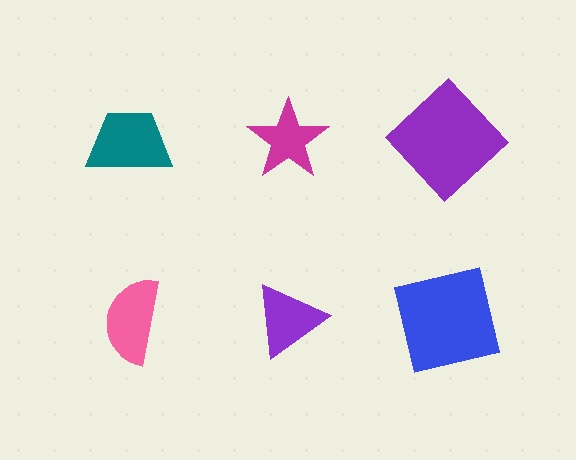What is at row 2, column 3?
A blue square.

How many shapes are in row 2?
3 shapes.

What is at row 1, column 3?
A purple diamond.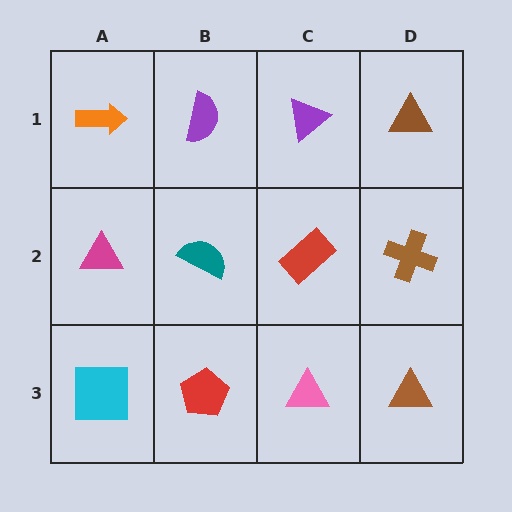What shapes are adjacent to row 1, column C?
A red rectangle (row 2, column C), a purple semicircle (row 1, column B), a brown triangle (row 1, column D).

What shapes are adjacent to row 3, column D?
A brown cross (row 2, column D), a pink triangle (row 3, column C).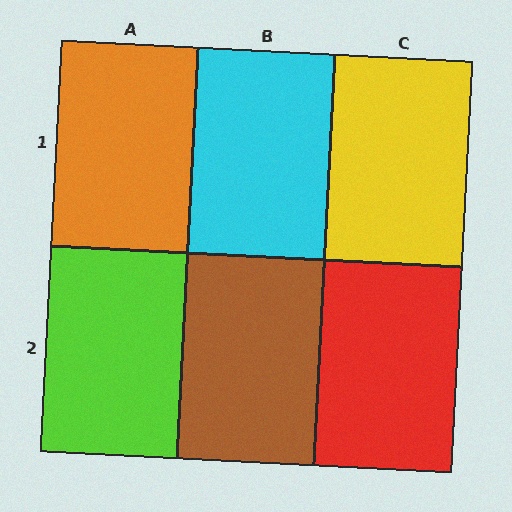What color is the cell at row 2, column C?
Red.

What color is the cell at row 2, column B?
Brown.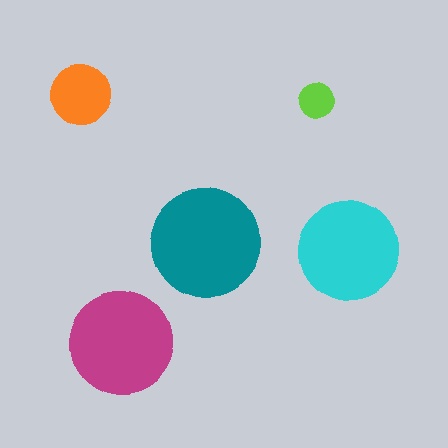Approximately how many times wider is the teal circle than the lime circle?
About 3 times wider.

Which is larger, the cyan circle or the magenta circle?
The magenta one.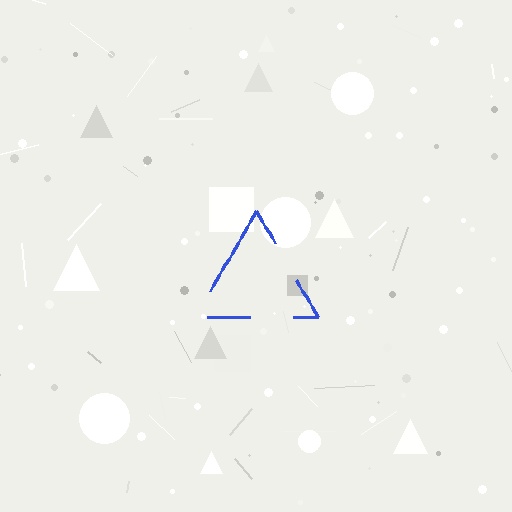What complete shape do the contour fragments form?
The contour fragments form a triangle.